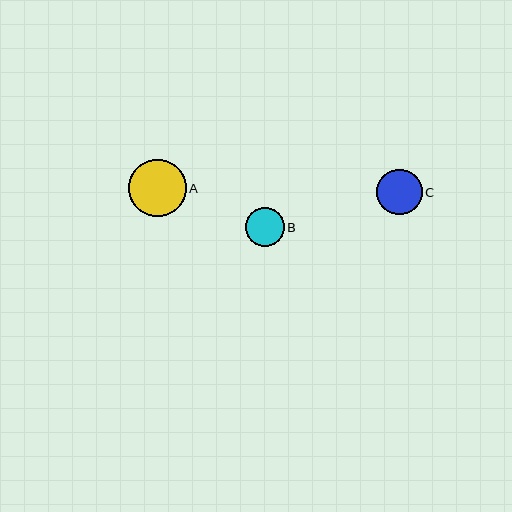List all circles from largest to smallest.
From largest to smallest: A, C, B.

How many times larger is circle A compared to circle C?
Circle A is approximately 1.3 times the size of circle C.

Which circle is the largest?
Circle A is the largest with a size of approximately 57 pixels.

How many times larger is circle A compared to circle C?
Circle A is approximately 1.3 times the size of circle C.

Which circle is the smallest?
Circle B is the smallest with a size of approximately 39 pixels.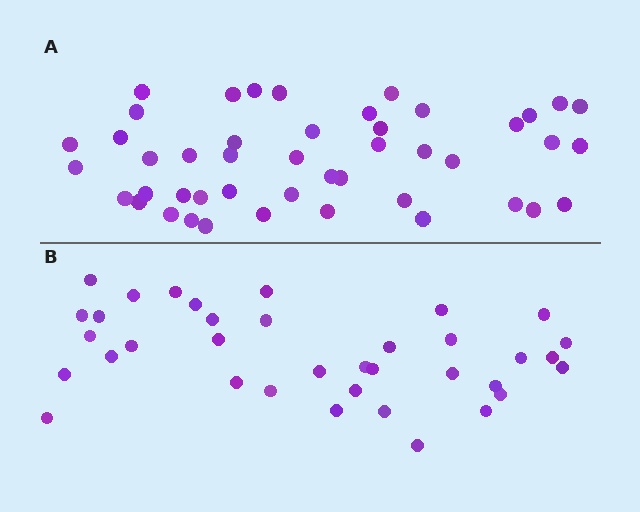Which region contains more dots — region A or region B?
Region A (the top region) has more dots.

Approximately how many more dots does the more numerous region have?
Region A has roughly 10 or so more dots than region B.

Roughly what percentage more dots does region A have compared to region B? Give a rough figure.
About 30% more.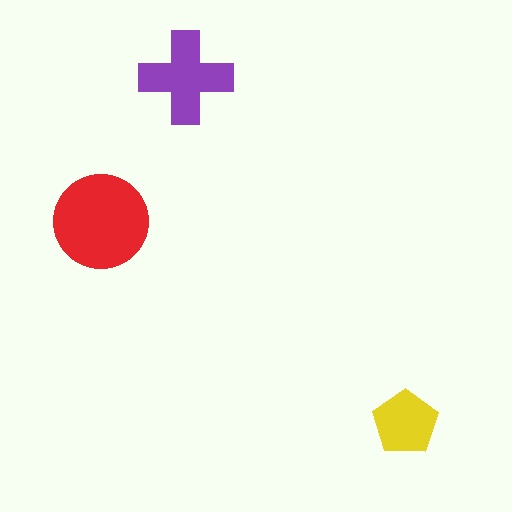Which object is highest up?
The purple cross is topmost.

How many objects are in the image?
There are 3 objects in the image.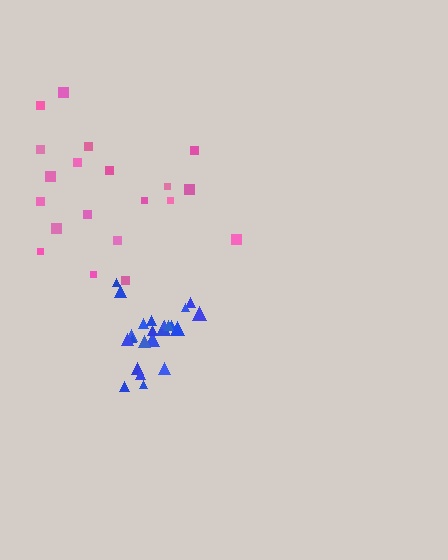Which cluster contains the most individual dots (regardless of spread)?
Blue (23).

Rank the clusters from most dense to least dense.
blue, pink.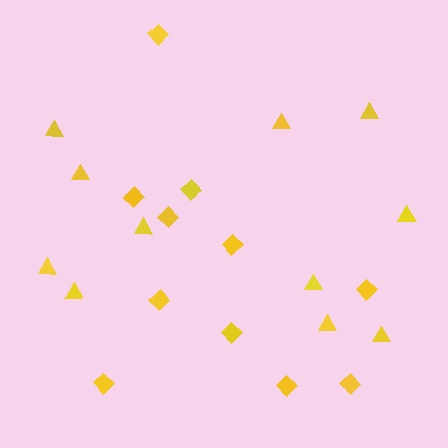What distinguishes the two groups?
There are 2 groups: one group of diamonds (11) and one group of triangles (11).